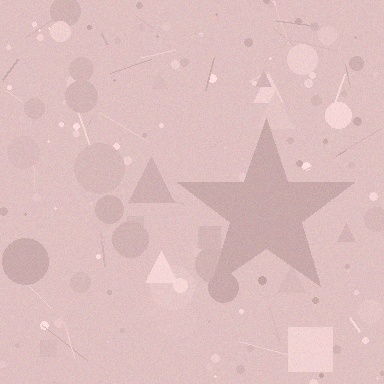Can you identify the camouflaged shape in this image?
The camouflaged shape is a star.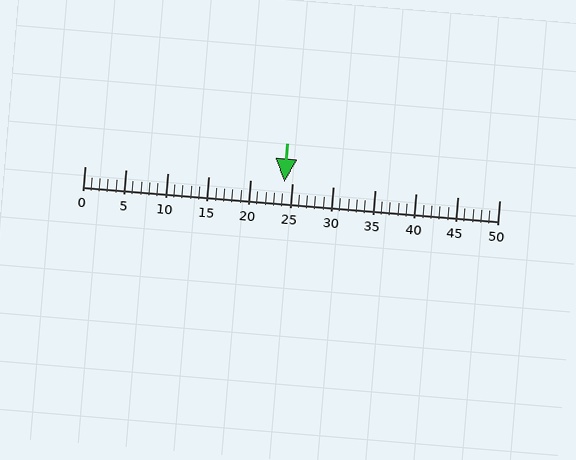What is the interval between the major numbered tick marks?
The major tick marks are spaced 5 units apart.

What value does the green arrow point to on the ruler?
The green arrow points to approximately 24.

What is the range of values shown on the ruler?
The ruler shows values from 0 to 50.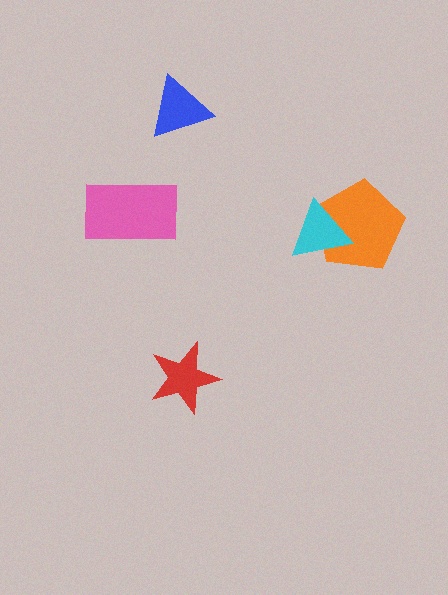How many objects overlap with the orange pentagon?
1 object overlaps with the orange pentagon.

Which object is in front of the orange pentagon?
The cyan triangle is in front of the orange pentagon.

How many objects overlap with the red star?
0 objects overlap with the red star.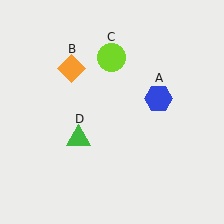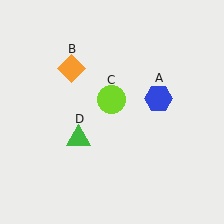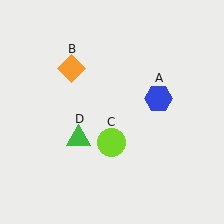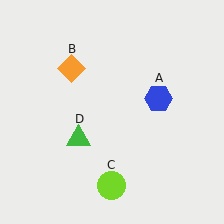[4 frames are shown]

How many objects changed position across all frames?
1 object changed position: lime circle (object C).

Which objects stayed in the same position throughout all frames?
Blue hexagon (object A) and orange diamond (object B) and green triangle (object D) remained stationary.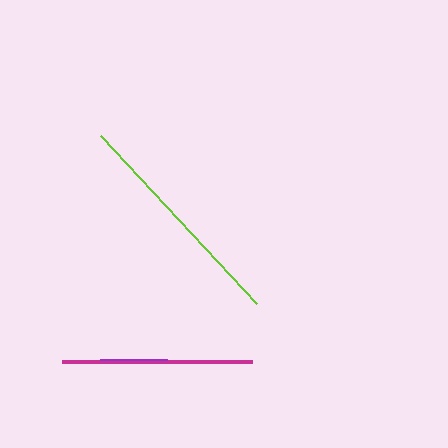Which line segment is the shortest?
The purple line is the shortest at approximately 67 pixels.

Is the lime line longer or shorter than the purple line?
The lime line is longer than the purple line.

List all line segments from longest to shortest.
From longest to shortest: lime, magenta, purple.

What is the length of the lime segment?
The lime segment is approximately 229 pixels long.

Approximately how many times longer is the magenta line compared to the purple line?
The magenta line is approximately 2.9 times the length of the purple line.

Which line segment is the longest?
The lime line is the longest at approximately 229 pixels.